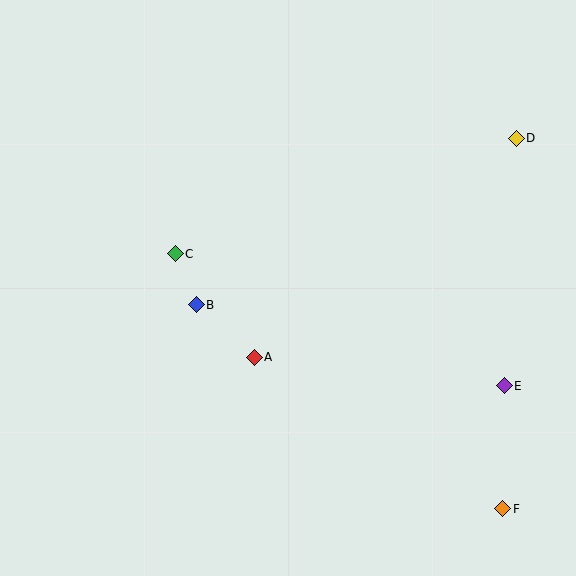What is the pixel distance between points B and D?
The distance between B and D is 361 pixels.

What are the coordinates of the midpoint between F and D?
The midpoint between F and D is at (509, 324).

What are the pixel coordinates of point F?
Point F is at (503, 509).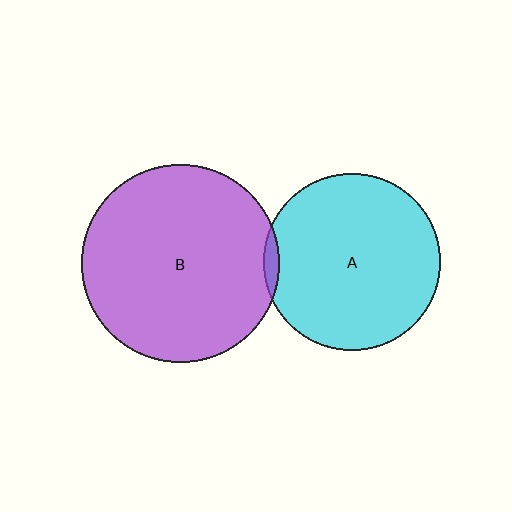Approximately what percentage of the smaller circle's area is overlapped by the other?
Approximately 5%.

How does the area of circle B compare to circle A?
Approximately 1.3 times.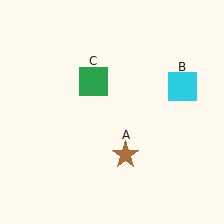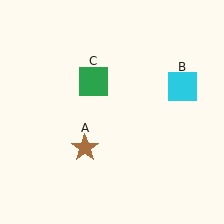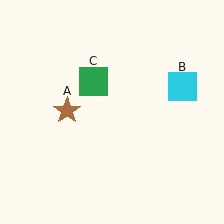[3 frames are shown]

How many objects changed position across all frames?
1 object changed position: brown star (object A).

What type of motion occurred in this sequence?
The brown star (object A) rotated clockwise around the center of the scene.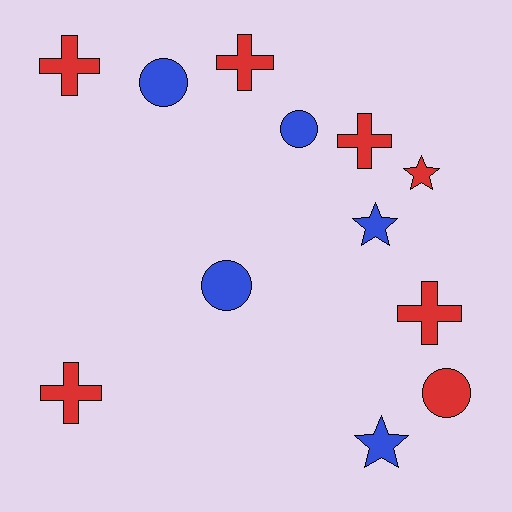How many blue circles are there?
There are 3 blue circles.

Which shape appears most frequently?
Cross, with 5 objects.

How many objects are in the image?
There are 12 objects.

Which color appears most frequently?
Red, with 7 objects.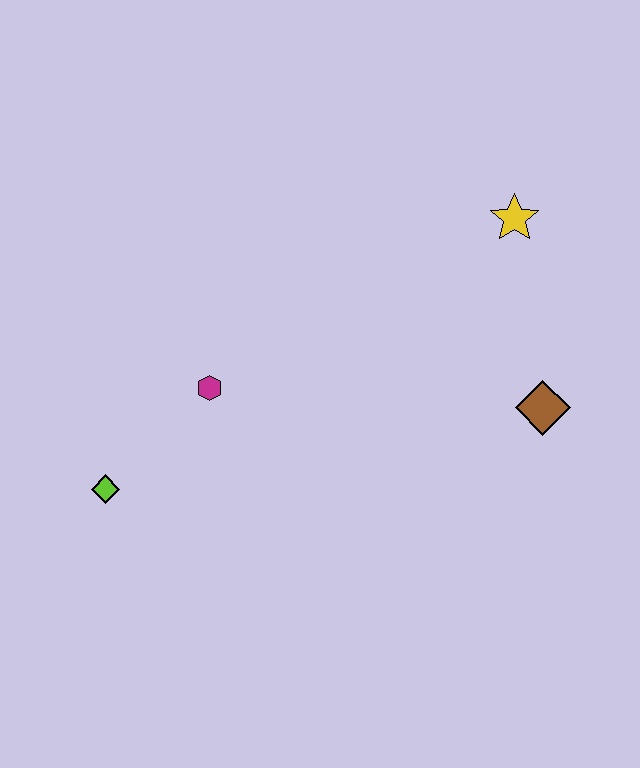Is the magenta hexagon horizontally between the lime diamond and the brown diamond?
Yes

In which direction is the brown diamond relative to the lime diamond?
The brown diamond is to the right of the lime diamond.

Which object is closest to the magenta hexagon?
The lime diamond is closest to the magenta hexagon.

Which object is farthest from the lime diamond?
The yellow star is farthest from the lime diamond.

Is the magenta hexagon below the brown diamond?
No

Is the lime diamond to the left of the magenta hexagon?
Yes